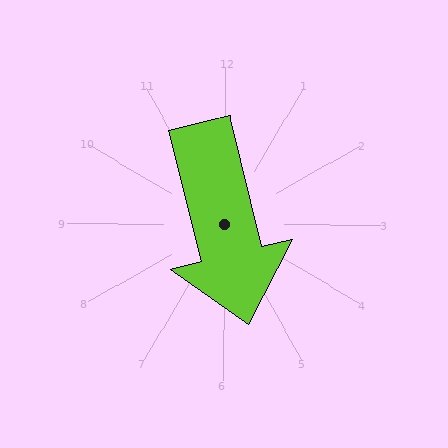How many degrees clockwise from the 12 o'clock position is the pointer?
Approximately 166 degrees.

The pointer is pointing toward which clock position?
Roughly 6 o'clock.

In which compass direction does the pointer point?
South.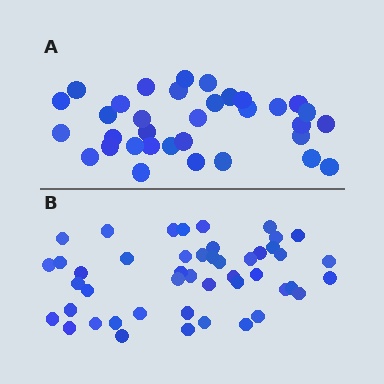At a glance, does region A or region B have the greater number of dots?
Region B (the bottom region) has more dots.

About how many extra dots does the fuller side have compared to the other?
Region B has approximately 15 more dots than region A.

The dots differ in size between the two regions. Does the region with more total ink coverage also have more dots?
No. Region A has more total ink coverage because its dots are larger, but region B actually contains more individual dots. Total area can be misleading — the number of items is what matters here.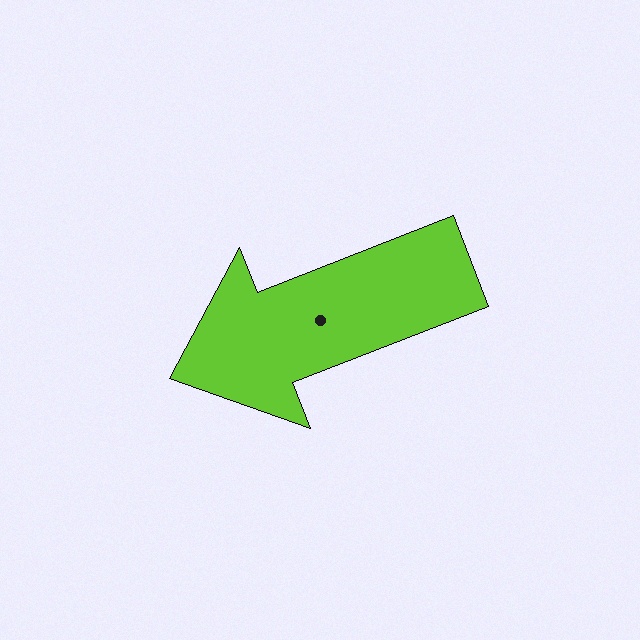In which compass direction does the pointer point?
West.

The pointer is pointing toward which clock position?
Roughly 8 o'clock.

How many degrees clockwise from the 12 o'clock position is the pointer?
Approximately 249 degrees.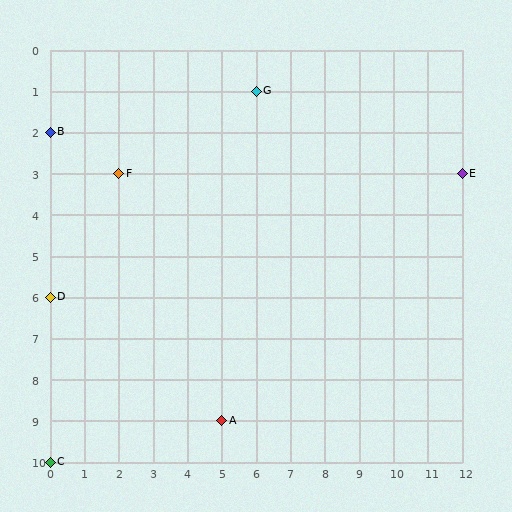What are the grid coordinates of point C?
Point C is at grid coordinates (0, 10).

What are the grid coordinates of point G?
Point G is at grid coordinates (6, 1).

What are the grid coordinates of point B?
Point B is at grid coordinates (0, 2).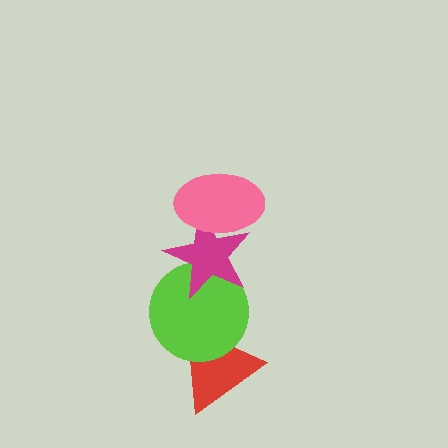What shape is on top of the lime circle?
The magenta star is on top of the lime circle.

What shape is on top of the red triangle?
The lime circle is on top of the red triangle.